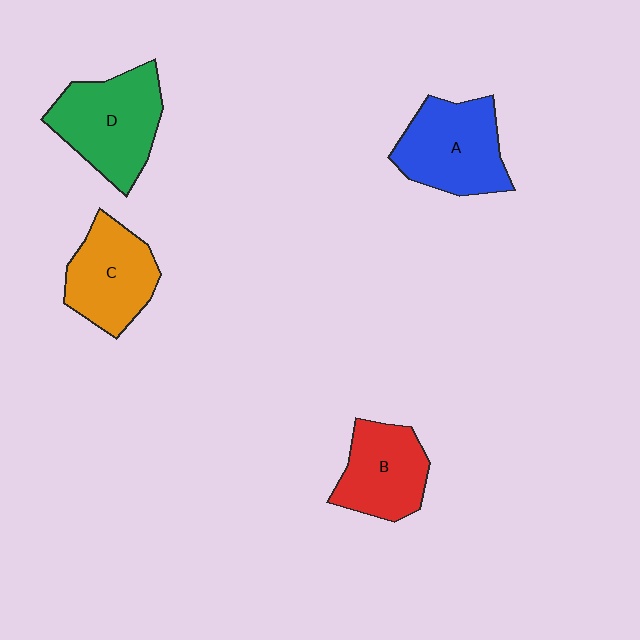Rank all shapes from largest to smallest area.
From largest to smallest: D (green), A (blue), C (orange), B (red).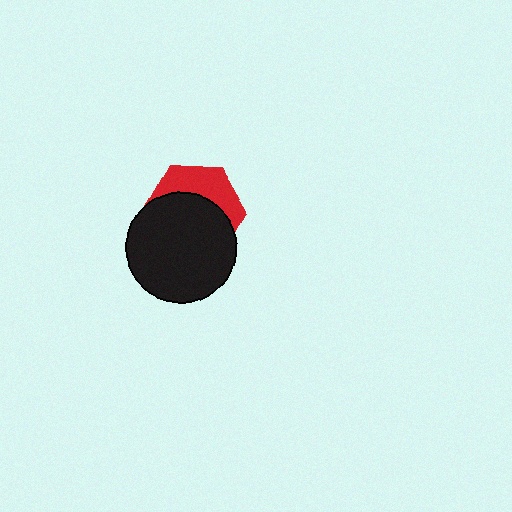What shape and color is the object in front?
The object in front is a black circle.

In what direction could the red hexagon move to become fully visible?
The red hexagon could move up. That would shift it out from behind the black circle entirely.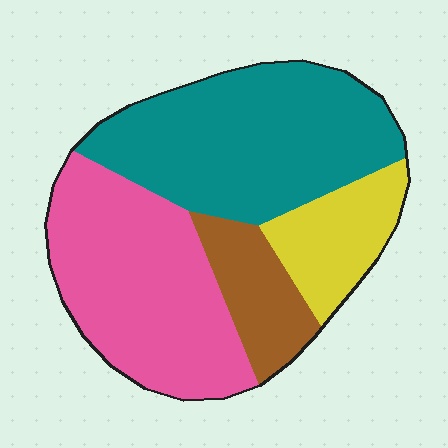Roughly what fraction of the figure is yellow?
Yellow takes up about one eighth (1/8) of the figure.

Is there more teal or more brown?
Teal.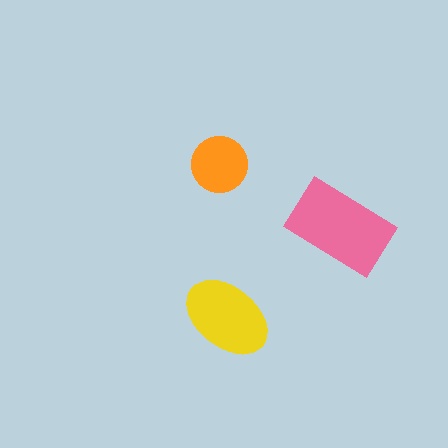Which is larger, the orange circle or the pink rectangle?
The pink rectangle.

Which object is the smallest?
The orange circle.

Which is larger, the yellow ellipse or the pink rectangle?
The pink rectangle.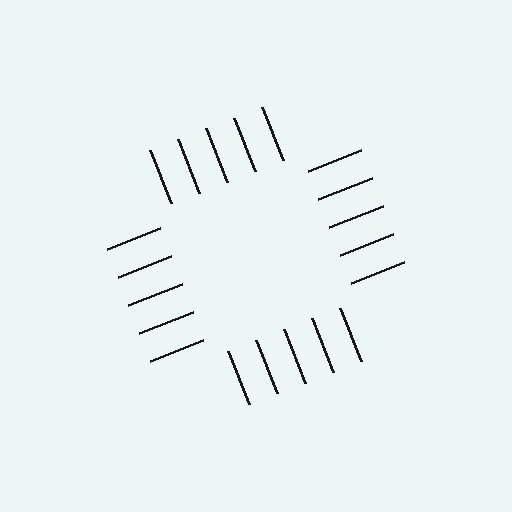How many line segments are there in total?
20 — 5 along each of the 4 edges.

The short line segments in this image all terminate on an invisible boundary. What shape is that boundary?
An illusory square — the line segments terminate on its edges but no continuous stroke is drawn.